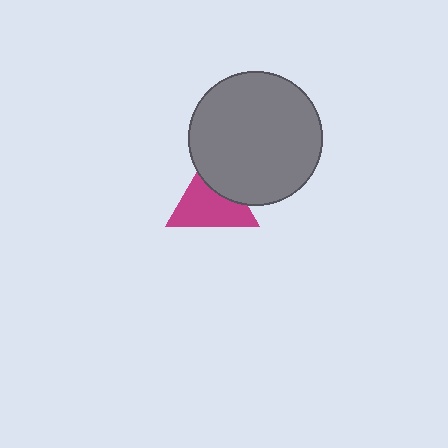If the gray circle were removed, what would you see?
You would see the complete magenta triangle.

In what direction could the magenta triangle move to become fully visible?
The magenta triangle could move toward the lower-left. That would shift it out from behind the gray circle entirely.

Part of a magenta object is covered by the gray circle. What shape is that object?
It is a triangle.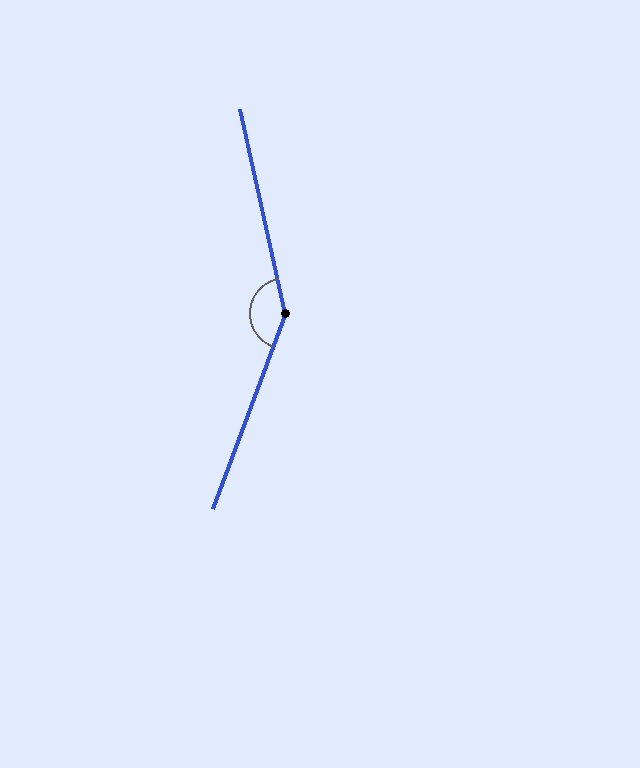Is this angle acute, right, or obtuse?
It is obtuse.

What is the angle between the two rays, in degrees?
Approximately 147 degrees.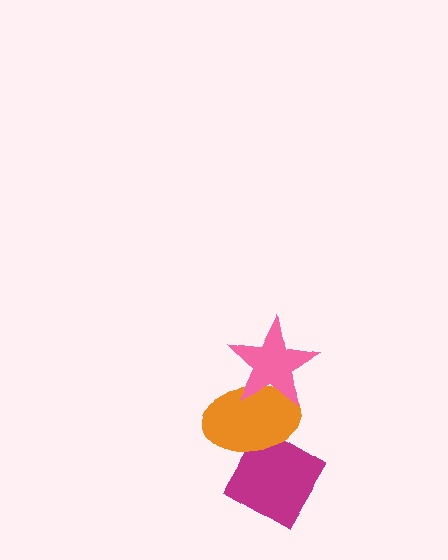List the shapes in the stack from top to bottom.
From top to bottom: the pink star, the orange ellipse, the magenta diamond.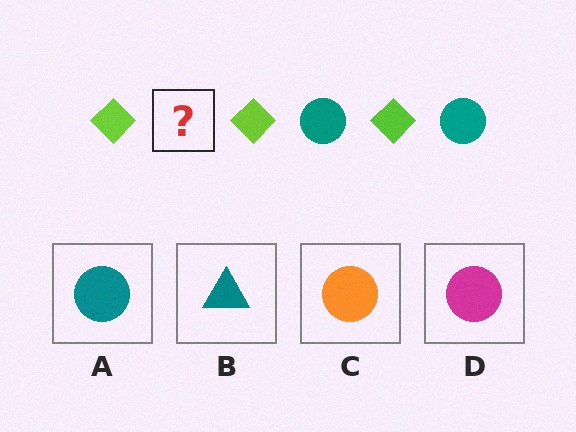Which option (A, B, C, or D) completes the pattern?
A.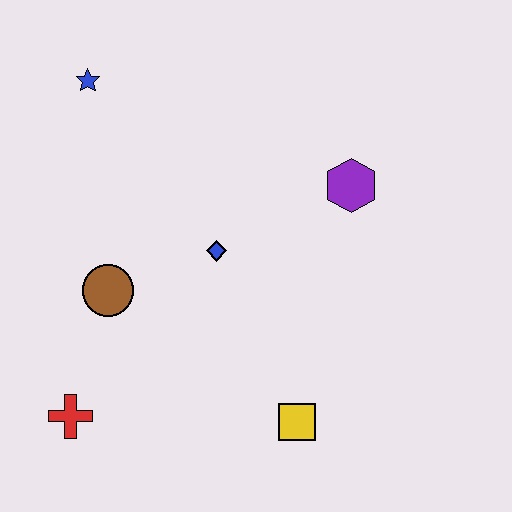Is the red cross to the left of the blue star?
Yes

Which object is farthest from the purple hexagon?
The red cross is farthest from the purple hexagon.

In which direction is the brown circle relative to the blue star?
The brown circle is below the blue star.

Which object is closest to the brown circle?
The blue diamond is closest to the brown circle.